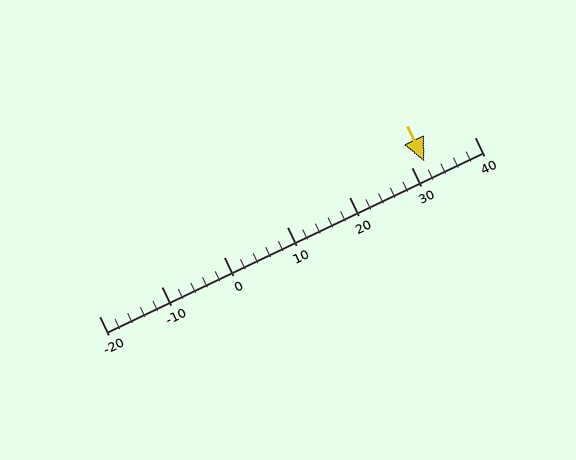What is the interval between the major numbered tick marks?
The major tick marks are spaced 10 units apart.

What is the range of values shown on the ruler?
The ruler shows values from -20 to 40.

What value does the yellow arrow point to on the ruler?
The yellow arrow points to approximately 32.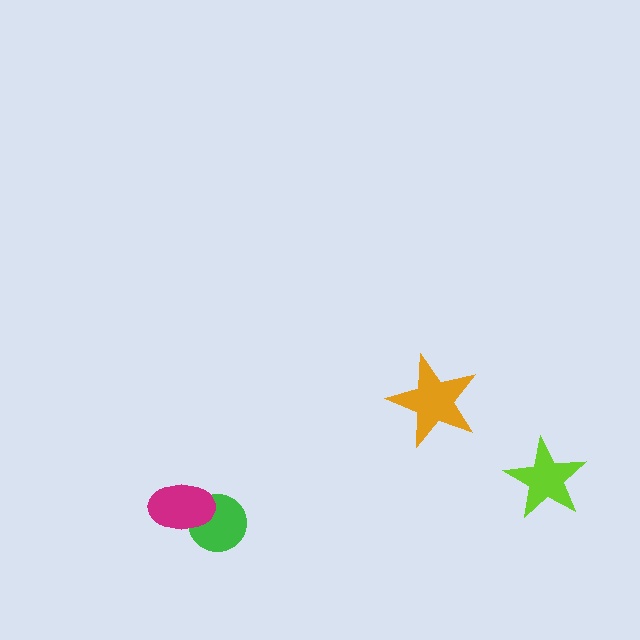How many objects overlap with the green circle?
1 object overlaps with the green circle.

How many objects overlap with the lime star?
0 objects overlap with the lime star.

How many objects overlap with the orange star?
0 objects overlap with the orange star.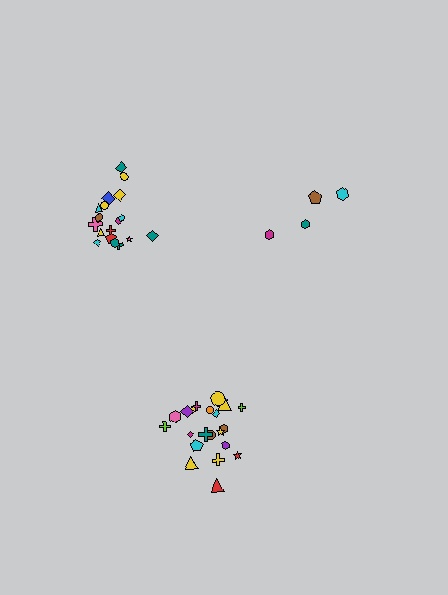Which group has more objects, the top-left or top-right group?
The top-left group.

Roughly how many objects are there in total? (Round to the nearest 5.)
Roughly 45 objects in total.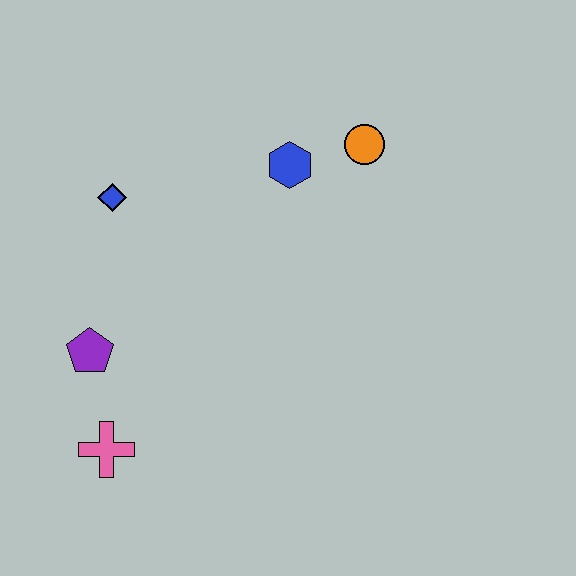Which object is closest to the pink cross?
The purple pentagon is closest to the pink cross.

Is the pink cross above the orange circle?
No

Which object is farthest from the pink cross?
The orange circle is farthest from the pink cross.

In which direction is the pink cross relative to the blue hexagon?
The pink cross is below the blue hexagon.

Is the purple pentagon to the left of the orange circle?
Yes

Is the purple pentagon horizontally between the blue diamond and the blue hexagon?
No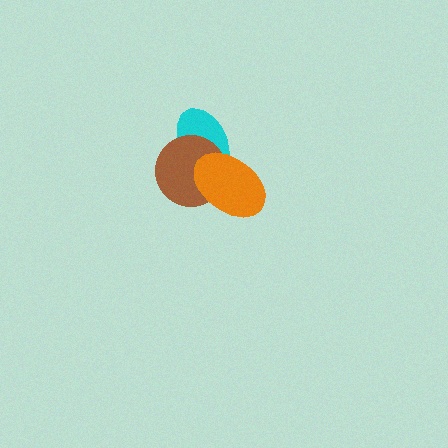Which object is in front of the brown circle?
The orange ellipse is in front of the brown circle.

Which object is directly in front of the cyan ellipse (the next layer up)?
The brown circle is directly in front of the cyan ellipse.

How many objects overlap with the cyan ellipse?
2 objects overlap with the cyan ellipse.